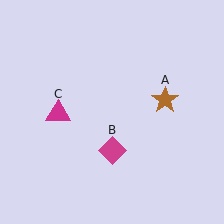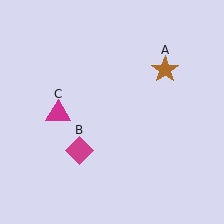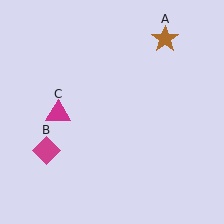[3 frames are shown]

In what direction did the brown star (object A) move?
The brown star (object A) moved up.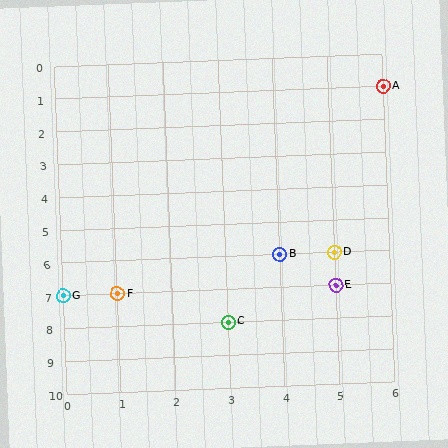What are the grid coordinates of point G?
Point G is at grid coordinates (0, 7).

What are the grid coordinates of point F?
Point F is at grid coordinates (1, 7).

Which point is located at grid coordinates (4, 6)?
Point B is at (4, 6).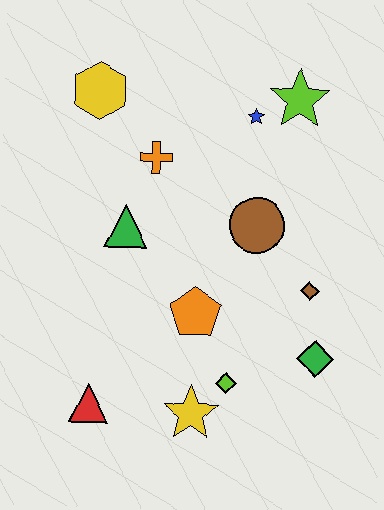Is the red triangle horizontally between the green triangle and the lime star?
No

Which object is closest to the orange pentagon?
The lime diamond is closest to the orange pentagon.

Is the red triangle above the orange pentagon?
No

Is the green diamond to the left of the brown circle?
No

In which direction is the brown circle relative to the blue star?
The brown circle is below the blue star.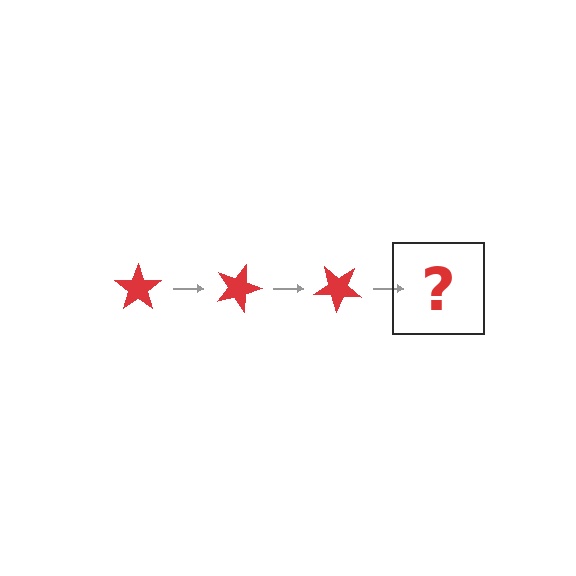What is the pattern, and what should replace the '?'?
The pattern is that the star rotates 20 degrees each step. The '?' should be a red star rotated 60 degrees.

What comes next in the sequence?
The next element should be a red star rotated 60 degrees.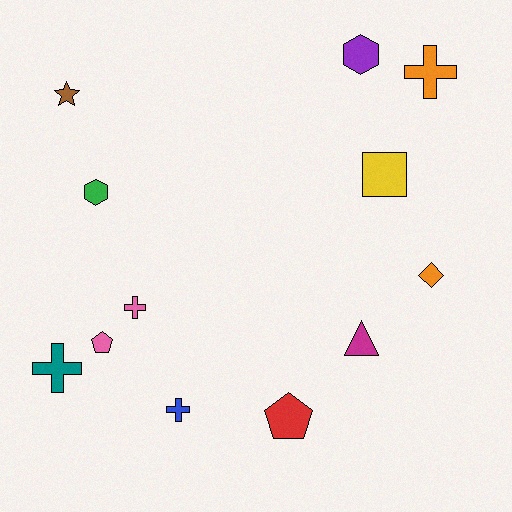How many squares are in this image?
There is 1 square.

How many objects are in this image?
There are 12 objects.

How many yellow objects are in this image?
There is 1 yellow object.